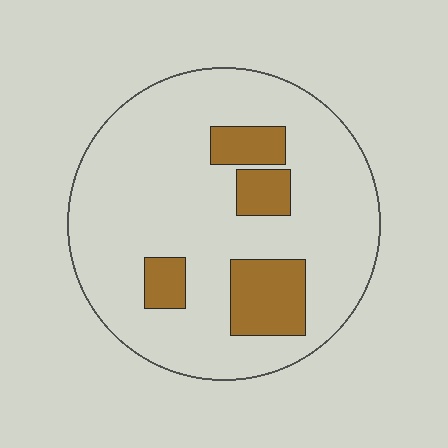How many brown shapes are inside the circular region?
4.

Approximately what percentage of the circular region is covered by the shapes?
Approximately 20%.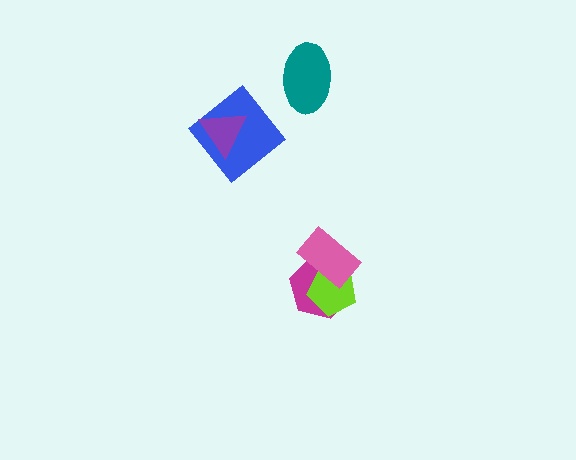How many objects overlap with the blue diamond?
1 object overlaps with the blue diamond.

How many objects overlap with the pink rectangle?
2 objects overlap with the pink rectangle.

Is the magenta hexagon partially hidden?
Yes, it is partially covered by another shape.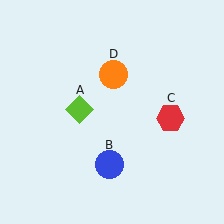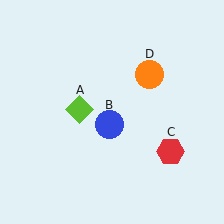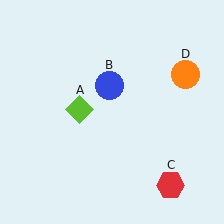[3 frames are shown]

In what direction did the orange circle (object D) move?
The orange circle (object D) moved right.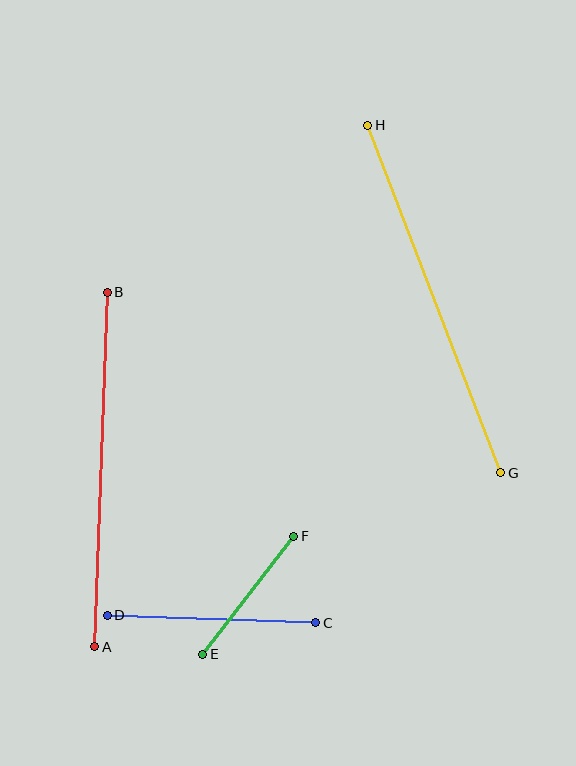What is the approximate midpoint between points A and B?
The midpoint is at approximately (101, 469) pixels.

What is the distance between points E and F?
The distance is approximately 149 pixels.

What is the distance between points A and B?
The distance is approximately 355 pixels.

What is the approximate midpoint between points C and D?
The midpoint is at approximately (212, 619) pixels.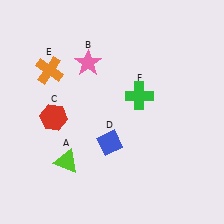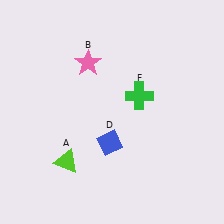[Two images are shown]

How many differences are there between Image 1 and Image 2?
There are 2 differences between the two images.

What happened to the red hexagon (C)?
The red hexagon (C) was removed in Image 2. It was in the bottom-left area of Image 1.